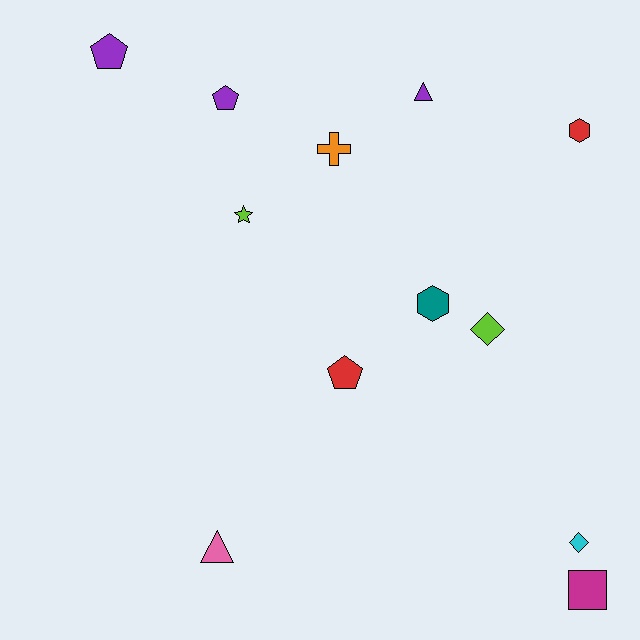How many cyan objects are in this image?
There is 1 cyan object.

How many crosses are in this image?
There is 1 cross.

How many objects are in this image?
There are 12 objects.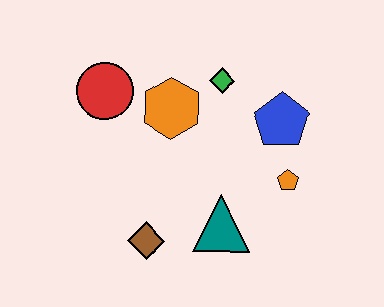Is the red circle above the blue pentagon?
Yes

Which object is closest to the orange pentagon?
The blue pentagon is closest to the orange pentagon.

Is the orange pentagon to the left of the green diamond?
No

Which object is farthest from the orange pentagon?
The red circle is farthest from the orange pentagon.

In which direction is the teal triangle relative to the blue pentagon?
The teal triangle is below the blue pentagon.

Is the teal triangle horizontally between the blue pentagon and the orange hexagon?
Yes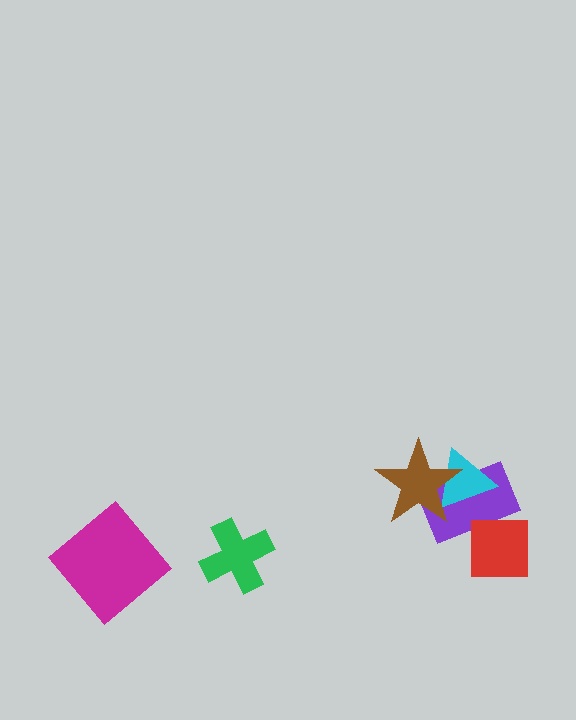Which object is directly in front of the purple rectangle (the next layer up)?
The cyan triangle is directly in front of the purple rectangle.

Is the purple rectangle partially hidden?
Yes, it is partially covered by another shape.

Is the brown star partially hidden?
No, no other shape covers it.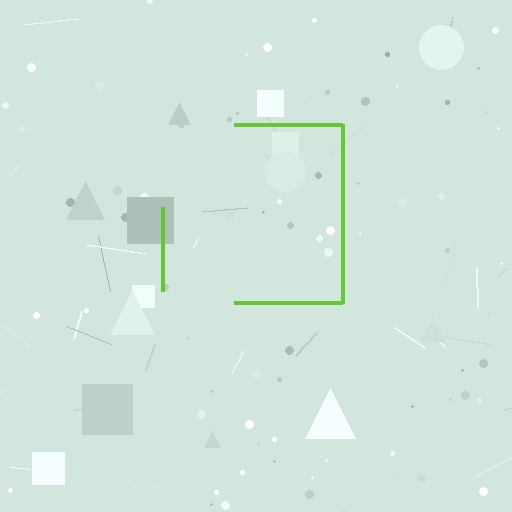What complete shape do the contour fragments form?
The contour fragments form a square.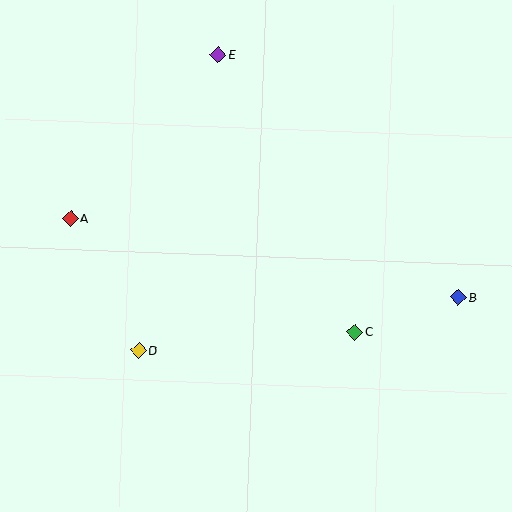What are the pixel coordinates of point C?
Point C is at (355, 332).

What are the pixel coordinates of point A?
Point A is at (70, 218).